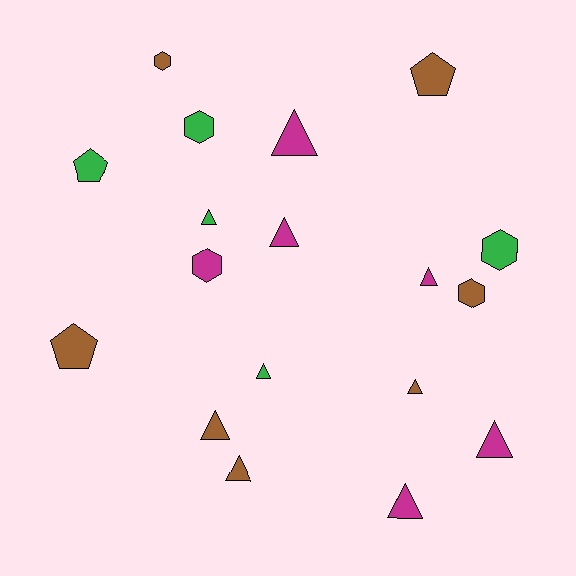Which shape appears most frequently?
Triangle, with 10 objects.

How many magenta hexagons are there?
There is 1 magenta hexagon.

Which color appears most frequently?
Brown, with 7 objects.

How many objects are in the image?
There are 18 objects.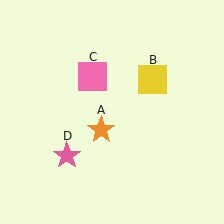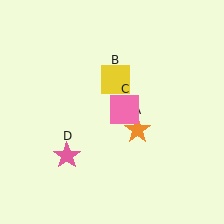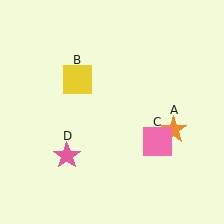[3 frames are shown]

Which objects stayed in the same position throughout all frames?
Pink star (object D) remained stationary.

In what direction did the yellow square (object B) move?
The yellow square (object B) moved left.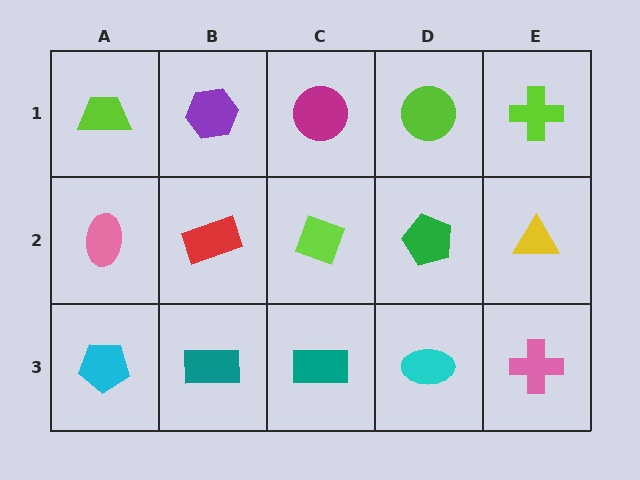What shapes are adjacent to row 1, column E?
A yellow triangle (row 2, column E), a lime circle (row 1, column D).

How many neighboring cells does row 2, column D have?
4.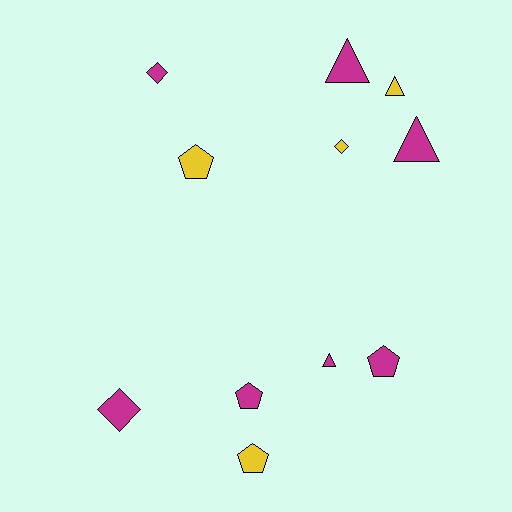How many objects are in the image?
There are 11 objects.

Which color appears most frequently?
Magenta, with 7 objects.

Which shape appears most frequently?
Triangle, with 4 objects.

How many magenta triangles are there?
There are 3 magenta triangles.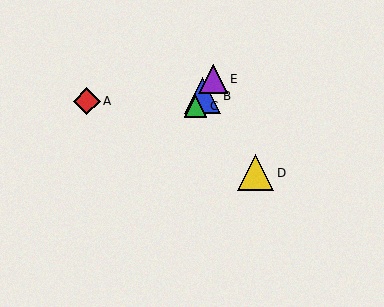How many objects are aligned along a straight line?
3 objects (B, C, E) are aligned along a straight line.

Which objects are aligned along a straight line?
Objects B, C, E are aligned along a straight line.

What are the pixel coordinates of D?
Object D is at (256, 173).